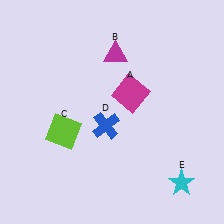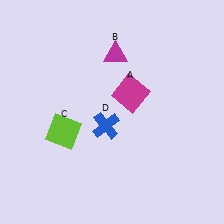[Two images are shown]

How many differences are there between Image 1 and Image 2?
There is 1 difference between the two images.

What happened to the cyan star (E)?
The cyan star (E) was removed in Image 2. It was in the bottom-right area of Image 1.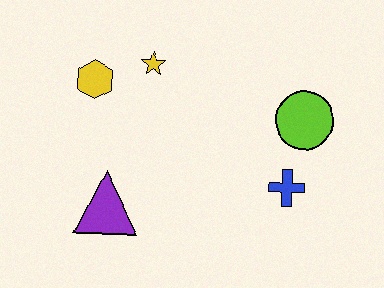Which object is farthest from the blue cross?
The yellow hexagon is farthest from the blue cross.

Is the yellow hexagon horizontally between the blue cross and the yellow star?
No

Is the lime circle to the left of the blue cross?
No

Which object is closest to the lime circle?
The blue cross is closest to the lime circle.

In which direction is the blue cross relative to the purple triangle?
The blue cross is to the right of the purple triangle.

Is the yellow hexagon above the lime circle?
Yes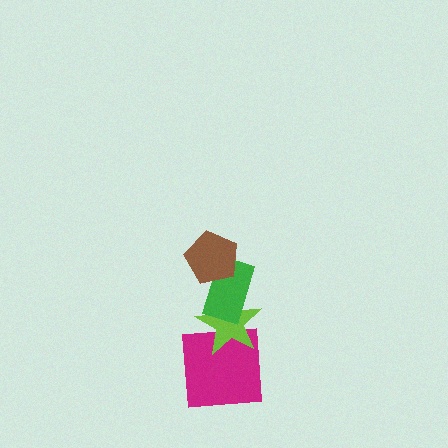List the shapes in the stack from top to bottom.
From top to bottom: the brown pentagon, the green rectangle, the lime star, the magenta square.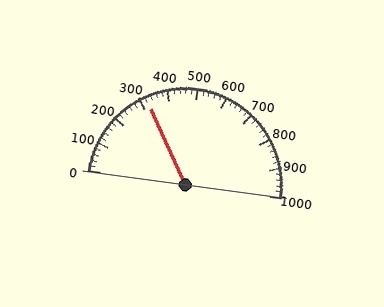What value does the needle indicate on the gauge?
The needle indicates approximately 320.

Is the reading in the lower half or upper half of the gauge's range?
The reading is in the lower half of the range (0 to 1000).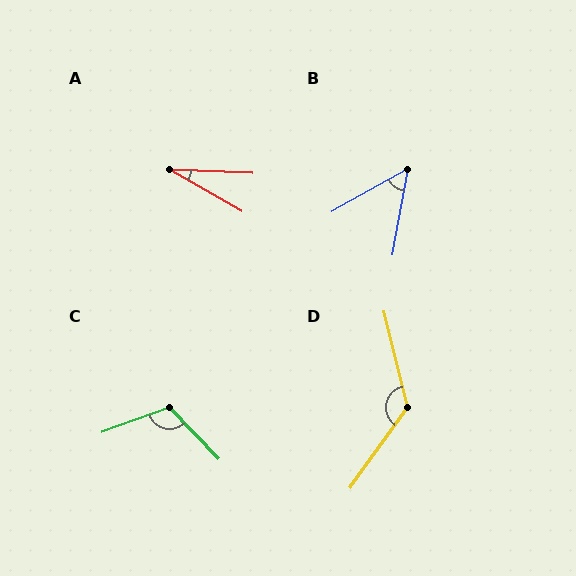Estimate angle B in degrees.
Approximately 51 degrees.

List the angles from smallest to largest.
A (28°), B (51°), C (114°), D (130°).